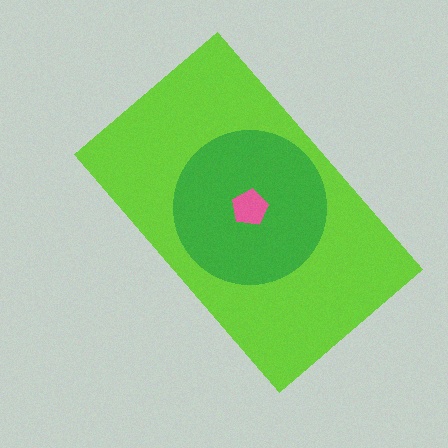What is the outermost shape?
The lime rectangle.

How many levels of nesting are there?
3.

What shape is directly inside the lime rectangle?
The green circle.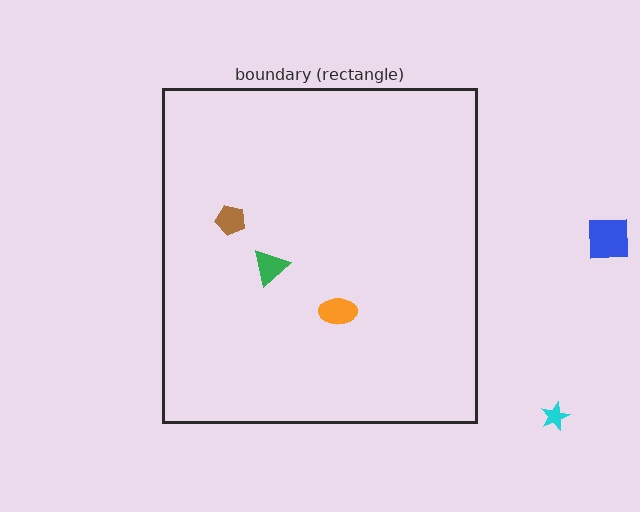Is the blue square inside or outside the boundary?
Outside.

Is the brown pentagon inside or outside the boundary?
Inside.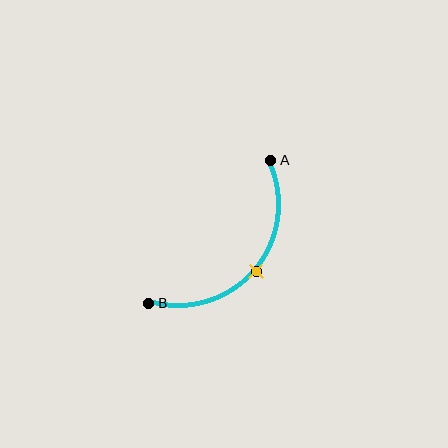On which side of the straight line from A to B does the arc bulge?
The arc bulges below and to the right of the straight line connecting A and B.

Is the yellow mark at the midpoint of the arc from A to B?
Yes. The yellow mark lies on the arc at equal arc-length from both A and B — it is the arc midpoint.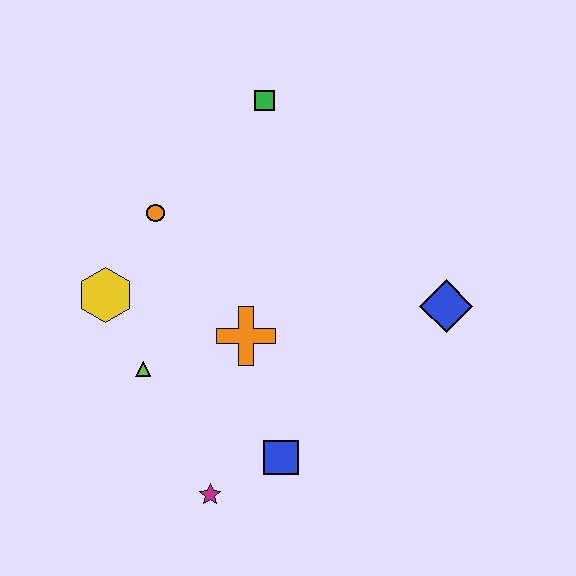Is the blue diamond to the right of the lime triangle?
Yes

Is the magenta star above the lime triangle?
No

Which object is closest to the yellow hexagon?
The lime triangle is closest to the yellow hexagon.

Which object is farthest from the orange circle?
The blue diamond is farthest from the orange circle.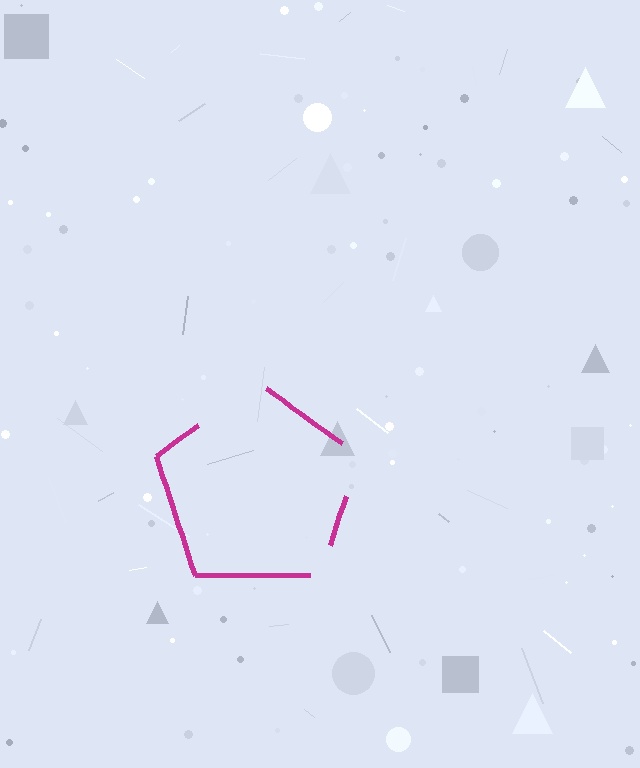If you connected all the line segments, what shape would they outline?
They would outline a pentagon.